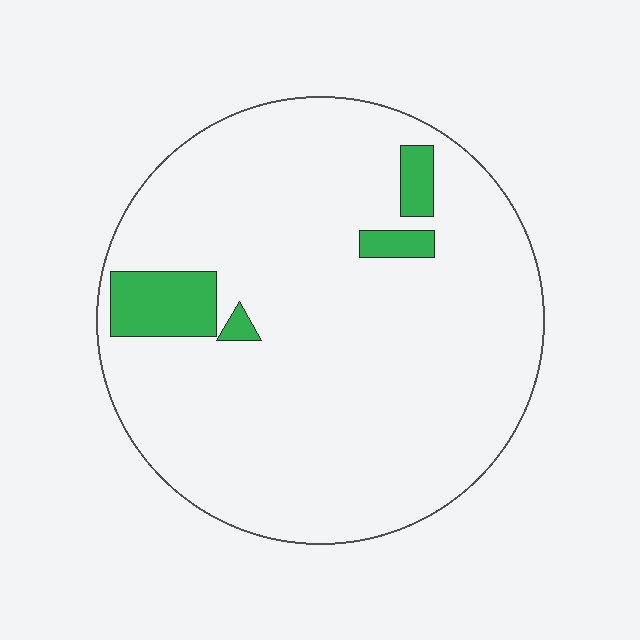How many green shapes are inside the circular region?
4.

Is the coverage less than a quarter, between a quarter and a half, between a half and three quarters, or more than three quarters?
Less than a quarter.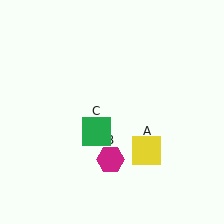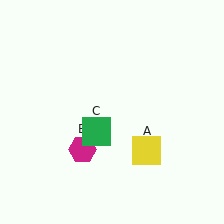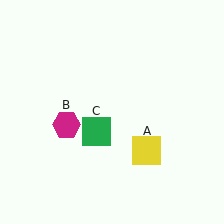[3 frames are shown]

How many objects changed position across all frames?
1 object changed position: magenta hexagon (object B).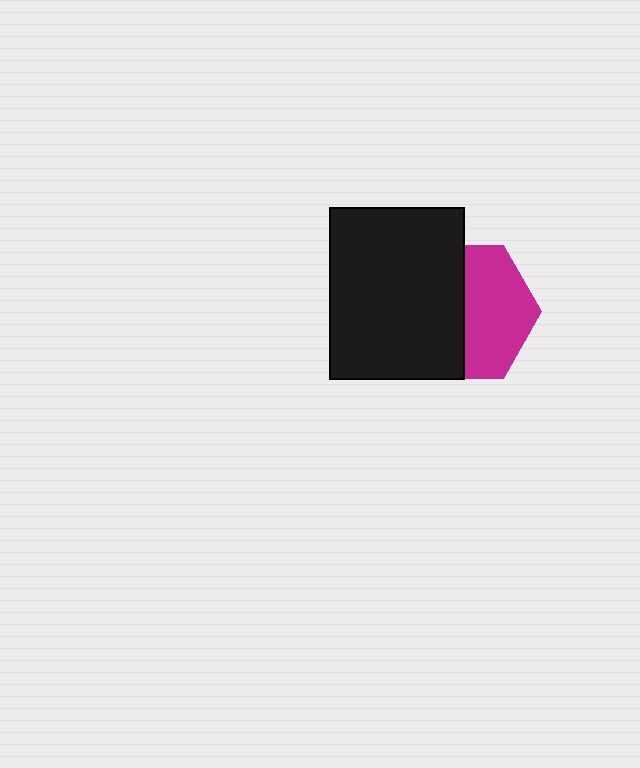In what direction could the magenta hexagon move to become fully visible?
The magenta hexagon could move right. That would shift it out from behind the black rectangle entirely.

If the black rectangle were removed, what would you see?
You would see the complete magenta hexagon.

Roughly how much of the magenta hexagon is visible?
About half of it is visible (roughly 49%).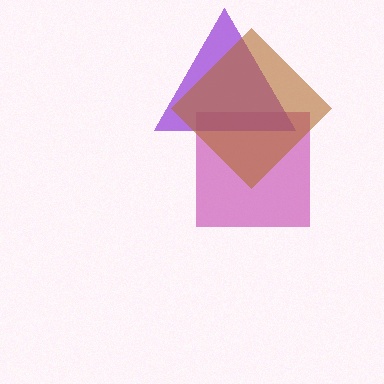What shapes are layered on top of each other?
The layered shapes are: a magenta square, a purple triangle, a brown diamond.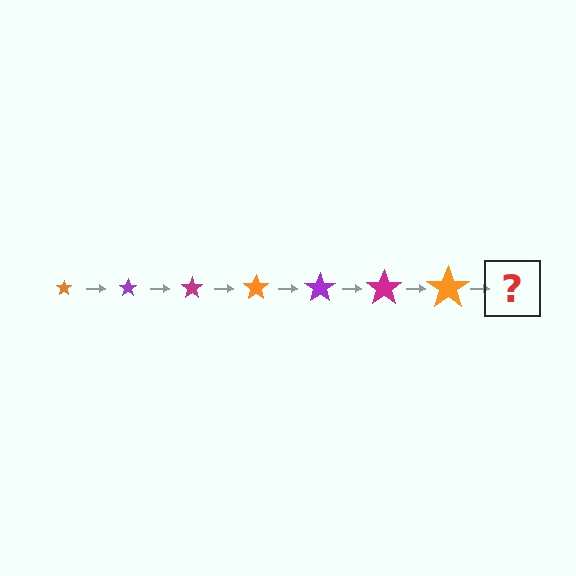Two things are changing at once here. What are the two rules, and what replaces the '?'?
The two rules are that the star grows larger each step and the color cycles through orange, purple, and magenta. The '?' should be a purple star, larger than the previous one.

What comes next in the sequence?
The next element should be a purple star, larger than the previous one.